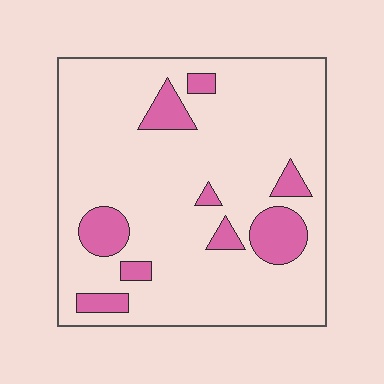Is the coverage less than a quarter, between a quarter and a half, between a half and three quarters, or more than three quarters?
Less than a quarter.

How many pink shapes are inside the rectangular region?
9.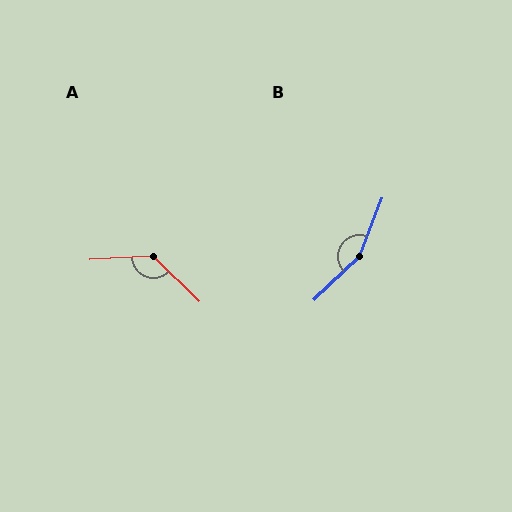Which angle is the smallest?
A, at approximately 133 degrees.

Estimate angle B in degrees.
Approximately 155 degrees.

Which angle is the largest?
B, at approximately 155 degrees.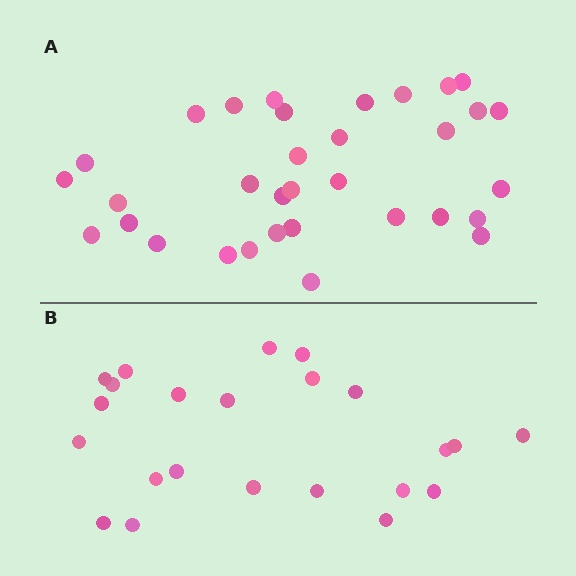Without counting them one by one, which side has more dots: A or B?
Region A (the top region) has more dots.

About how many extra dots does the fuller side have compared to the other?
Region A has roughly 10 or so more dots than region B.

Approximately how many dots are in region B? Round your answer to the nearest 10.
About 20 dots. (The exact count is 23, which rounds to 20.)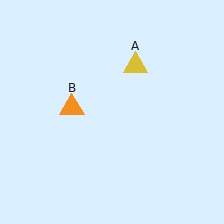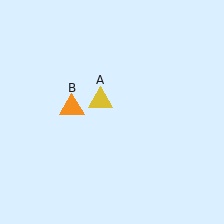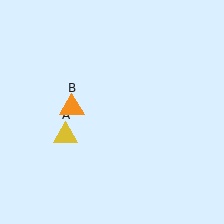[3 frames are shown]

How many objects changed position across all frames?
1 object changed position: yellow triangle (object A).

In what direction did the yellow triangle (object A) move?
The yellow triangle (object A) moved down and to the left.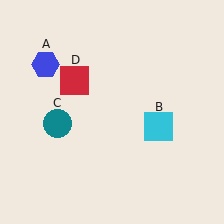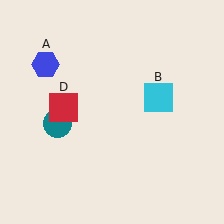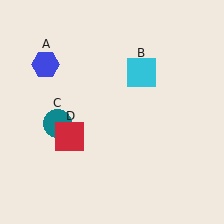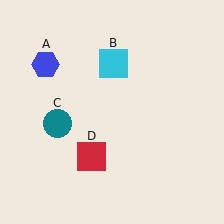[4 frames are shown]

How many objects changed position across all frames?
2 objects changed position: cyan square (object B), red square (object D).